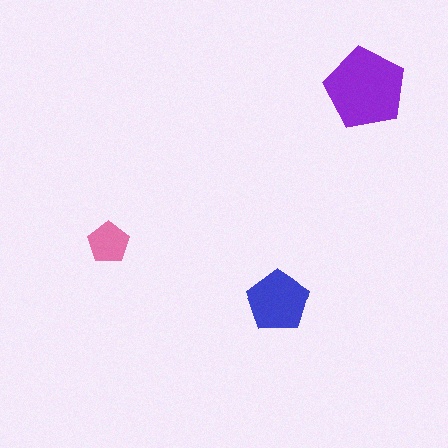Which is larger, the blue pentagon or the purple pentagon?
The purple one.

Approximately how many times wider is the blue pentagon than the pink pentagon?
About 1.5 times wider.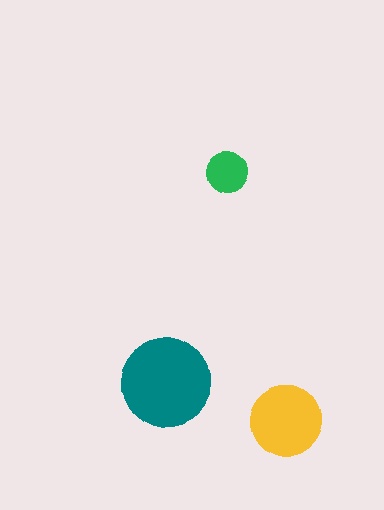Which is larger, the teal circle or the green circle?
The teal one.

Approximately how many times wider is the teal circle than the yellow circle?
About 1.5 times wider.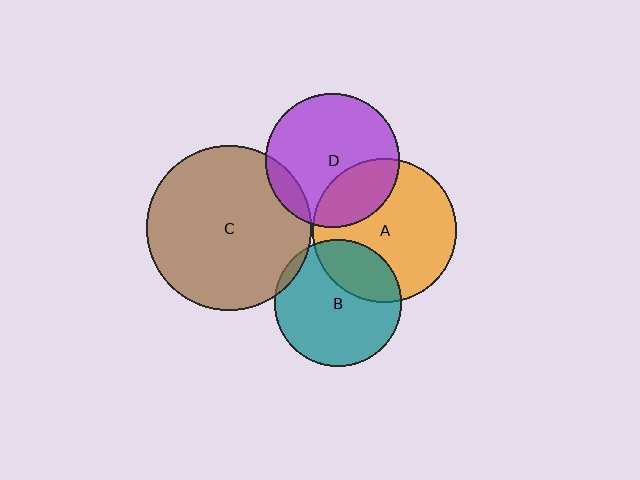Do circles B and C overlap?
Yes.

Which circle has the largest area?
Circle C (brown).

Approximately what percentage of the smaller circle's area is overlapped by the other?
Approximately 5%.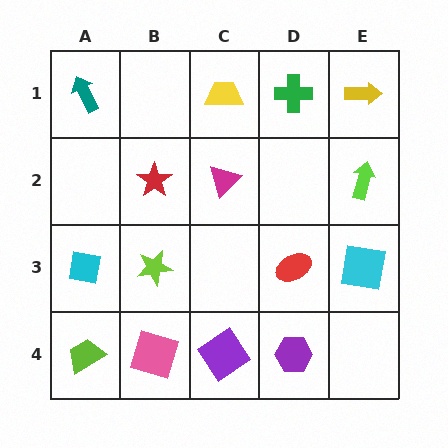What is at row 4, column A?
A lime trapezoid.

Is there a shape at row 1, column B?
No, that cell is empty.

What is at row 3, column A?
A cyan square.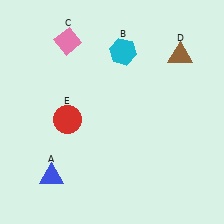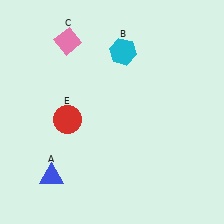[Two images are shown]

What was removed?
The brown triangle (D) was removed in Image 2.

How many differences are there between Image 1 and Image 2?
There is 1 difference between the two images.